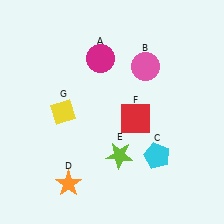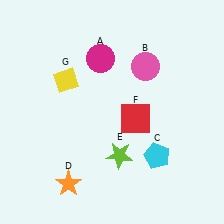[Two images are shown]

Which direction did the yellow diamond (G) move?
The yellow diamond (G) moved up.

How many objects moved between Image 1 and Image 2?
1 object moved between the two images.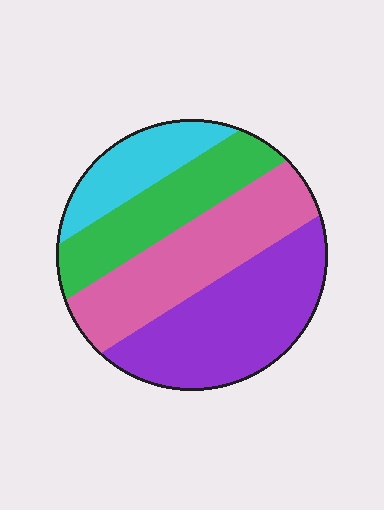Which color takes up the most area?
Purple, at roughly 35%.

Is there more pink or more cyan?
Pink.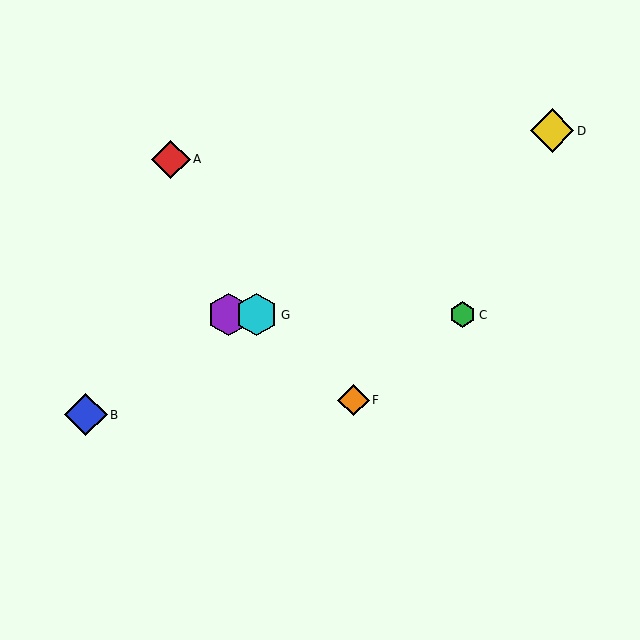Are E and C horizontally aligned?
Yes, both are at y≈315.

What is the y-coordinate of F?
Object F is at y≈400.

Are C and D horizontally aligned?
No, C is at y≈315 and D is at y≈131.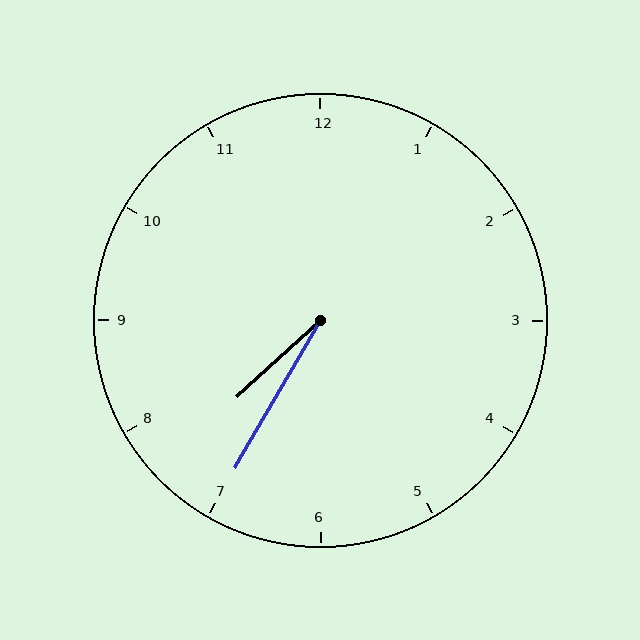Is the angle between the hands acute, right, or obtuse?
It is acute.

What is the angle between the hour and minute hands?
Approximately 18 degrees.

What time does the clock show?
7:35.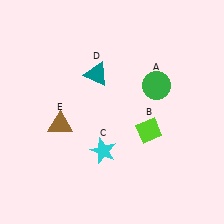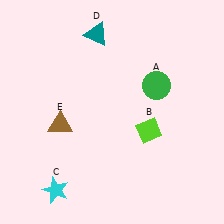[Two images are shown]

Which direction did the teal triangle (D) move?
The teal triangle (D) moved up.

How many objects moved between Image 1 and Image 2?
2 objects moved between the two images.